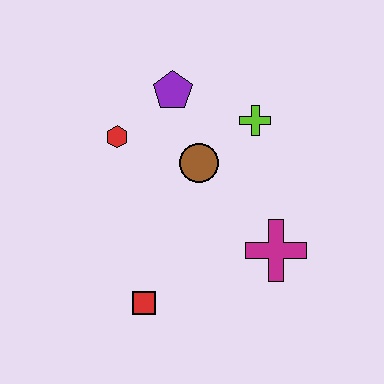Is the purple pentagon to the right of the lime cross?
No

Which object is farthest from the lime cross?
The red square is farthest from the lime cross.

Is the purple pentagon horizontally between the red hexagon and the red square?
No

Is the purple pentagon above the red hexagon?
Yes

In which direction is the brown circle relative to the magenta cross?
The brown circle is above the magenta cross.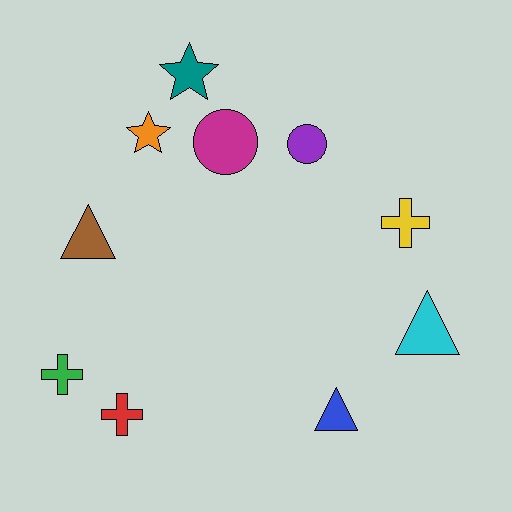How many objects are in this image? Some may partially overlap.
There are 10 objects.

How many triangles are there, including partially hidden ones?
There are 3 triangles.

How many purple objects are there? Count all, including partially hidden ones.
There is 1 purple object.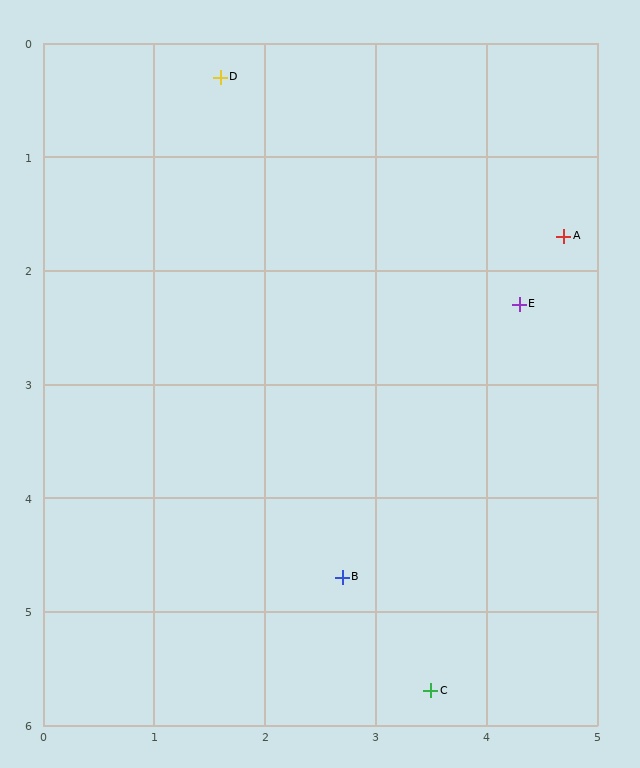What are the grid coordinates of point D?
Point D is at approximately (1.6, 0.3).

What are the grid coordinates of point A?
Point A is at approximately (4.7, 1.7).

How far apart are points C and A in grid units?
Points C and A are about 4.2 grid units apart.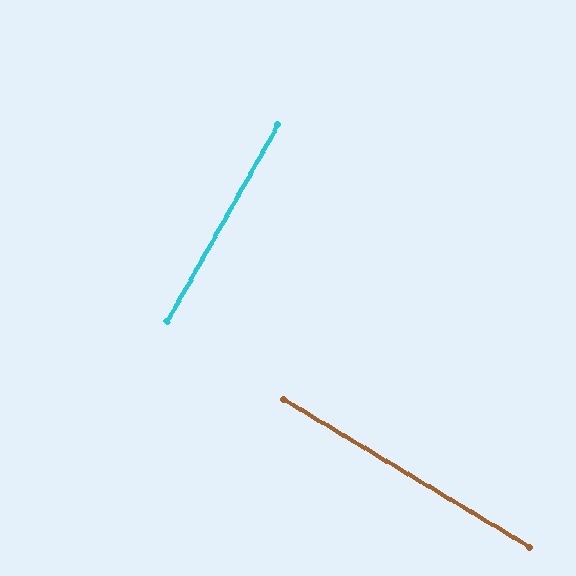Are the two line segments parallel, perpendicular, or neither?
Perpendicular — they meet at approximately 88°.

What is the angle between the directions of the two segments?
Approximately 88 degrees.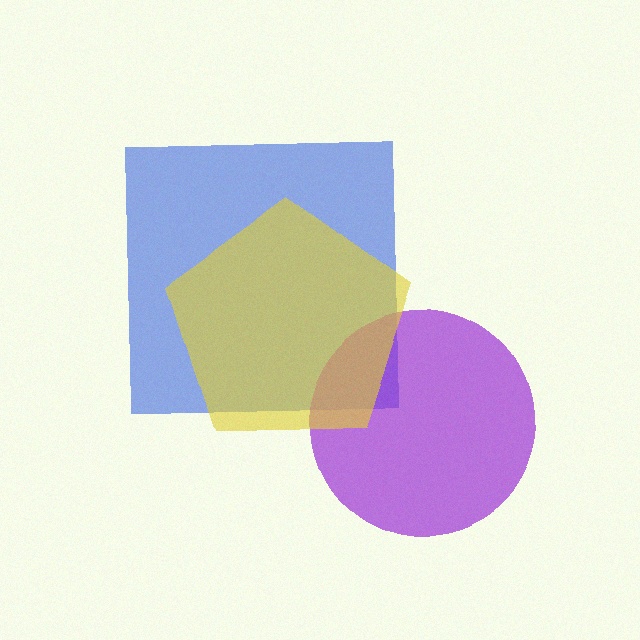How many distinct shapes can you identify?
There are 3 distinct shapes: a blue square, a purple circle, a yellow pentagon.